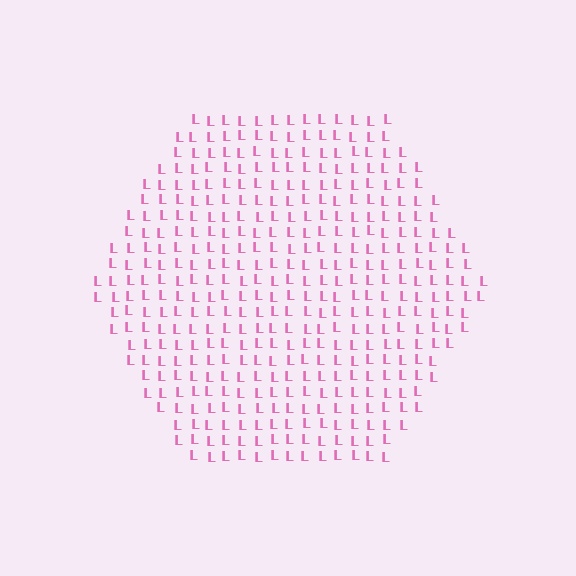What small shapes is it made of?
It is made of small letter L's.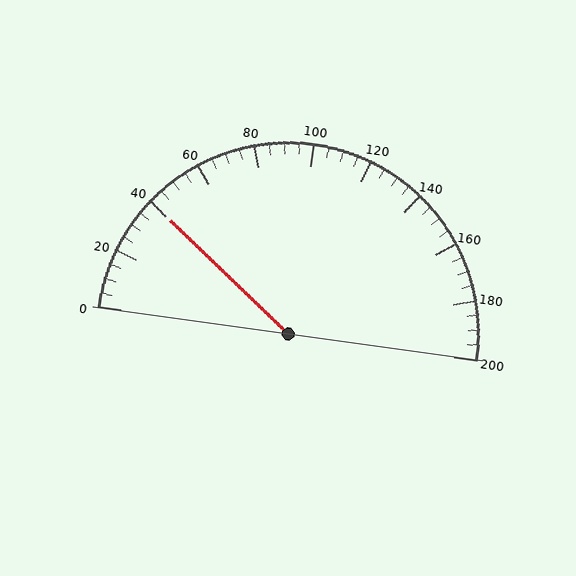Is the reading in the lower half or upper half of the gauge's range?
The reading is in the lower half of the range (0 to 200).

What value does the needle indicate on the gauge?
The needle indicates approximately 40.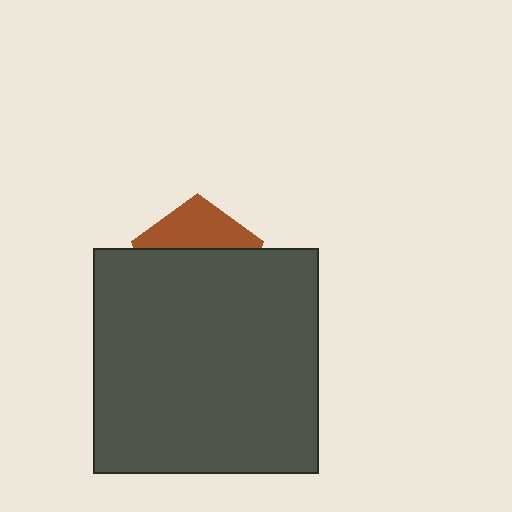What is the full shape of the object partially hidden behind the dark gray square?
The partially hidden object is a brown pentagon.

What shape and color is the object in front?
The object in front is a dark gray square.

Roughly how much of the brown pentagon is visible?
A small part of it is visible (roughly 34%).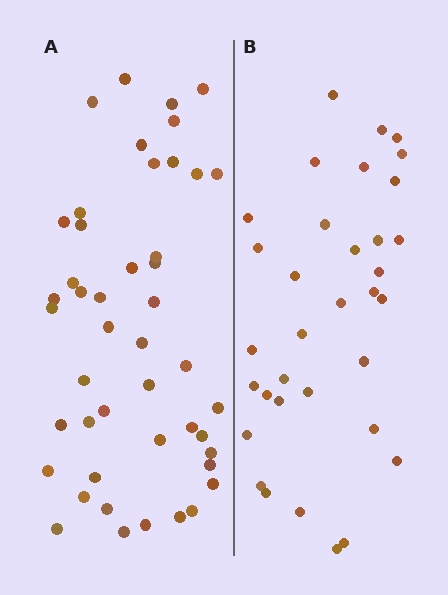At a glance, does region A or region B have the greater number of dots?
Region A (the left region) has more dots.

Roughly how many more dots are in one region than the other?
Region A has roughly 12 or so more dots than region B.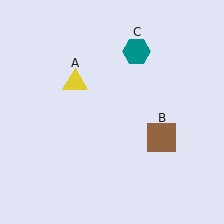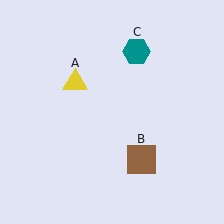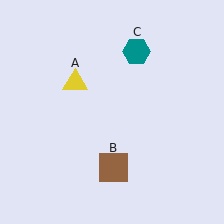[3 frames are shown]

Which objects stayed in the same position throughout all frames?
Yellow triangle (object A) and teal hexagon (object C) remained stationary.